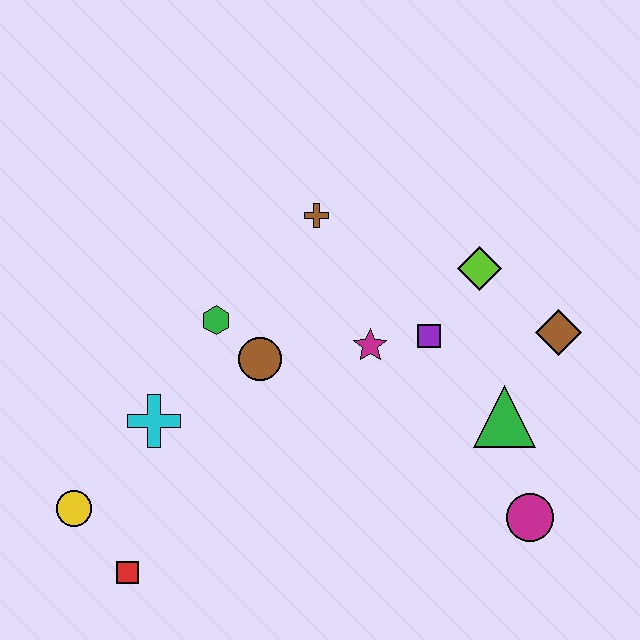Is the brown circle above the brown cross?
No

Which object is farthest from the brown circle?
The magenta circle is farthest from the brown circle.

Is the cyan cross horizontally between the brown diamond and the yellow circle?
Yes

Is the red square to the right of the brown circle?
No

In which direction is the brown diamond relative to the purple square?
The brown diamond is to the right of the purple square.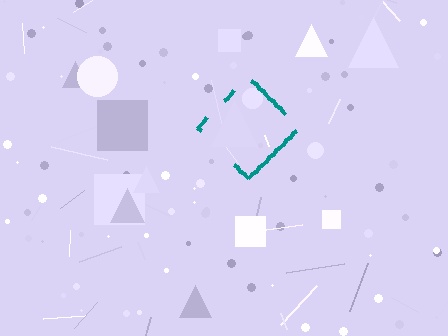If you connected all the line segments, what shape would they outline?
They would outline a diamond.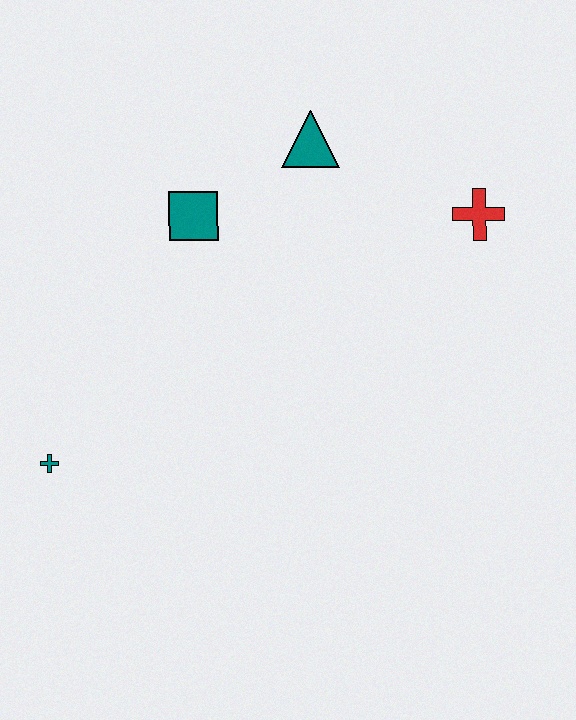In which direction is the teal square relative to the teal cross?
The teal square is above the teal cross.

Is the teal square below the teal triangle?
Yes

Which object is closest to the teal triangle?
The teal square is closest to the teal triangle.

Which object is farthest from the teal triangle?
The teal cross is farthest from the teal triangle.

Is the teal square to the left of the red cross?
Yes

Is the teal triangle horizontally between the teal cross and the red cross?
Yes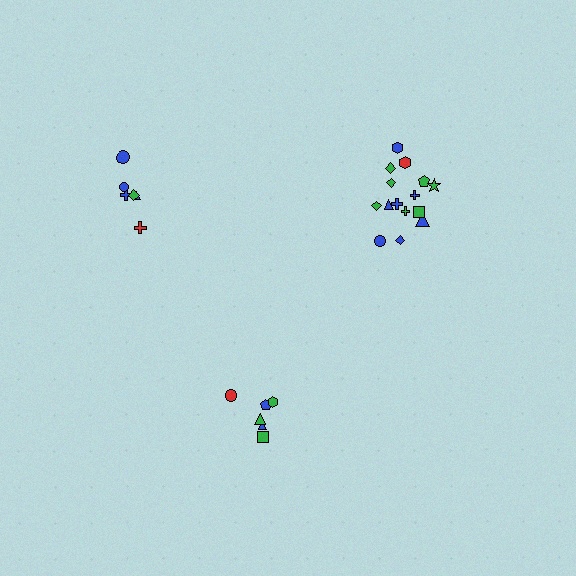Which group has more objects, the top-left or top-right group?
The top-right group.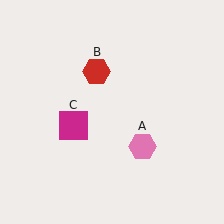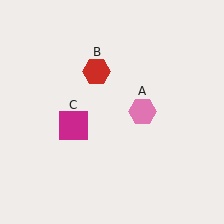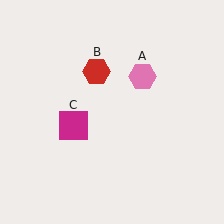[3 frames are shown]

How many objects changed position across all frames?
1 object changed position: pink hexagon (object A).